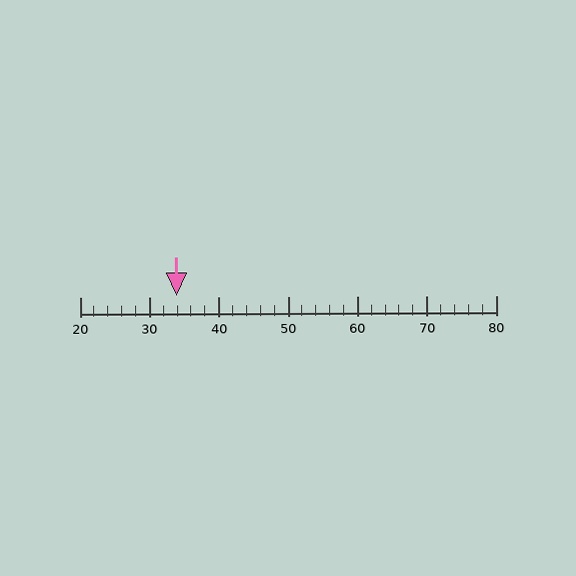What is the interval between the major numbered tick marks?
The major tick marks are spaced 10 units apart.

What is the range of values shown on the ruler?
The ruler shows values from 20 to 80.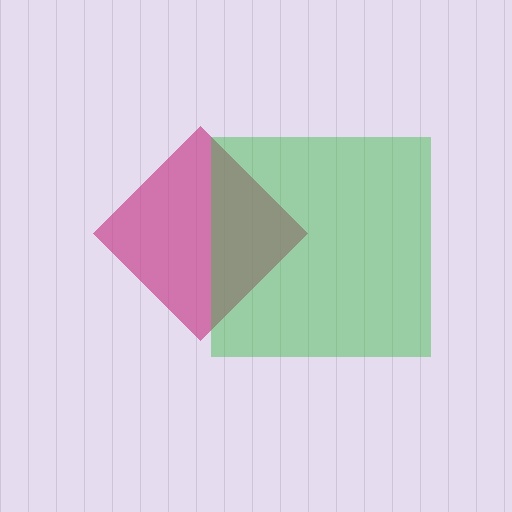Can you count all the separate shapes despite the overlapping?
Yes, there are 2 separate shapes.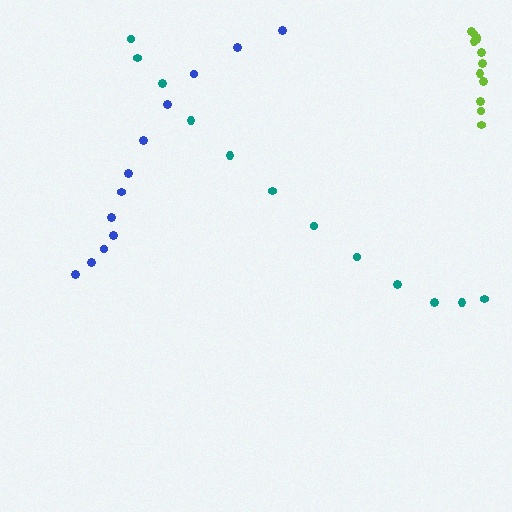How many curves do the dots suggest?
There are 3 distinct paths.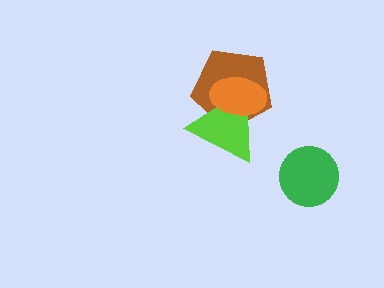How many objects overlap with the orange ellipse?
2 objects overlap with the orange ellipse.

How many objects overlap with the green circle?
0 objects overlap with the green circle.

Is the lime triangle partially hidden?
Yes, it is partially covered by another shape.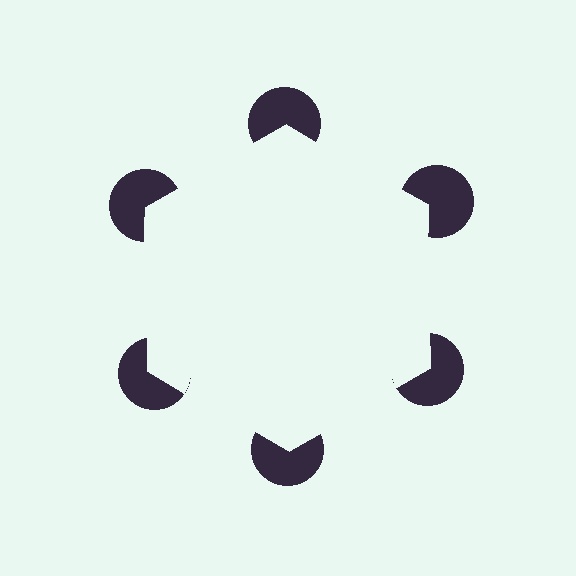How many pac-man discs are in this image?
There are 6 — one at each vertex of the illusory hexagon.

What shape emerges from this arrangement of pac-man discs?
An illusory hexagon — its edges are inferred from the aligned wedge cuts in the pac-man discs, not physically drawn.